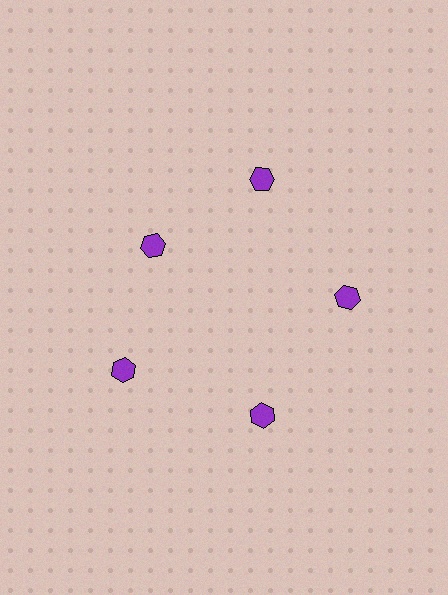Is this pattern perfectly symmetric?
No. The 5 purple hexagons are arranged in a ring, but one element near the 10 o'clock position is pulled inward toward the center, breaking the 5-fold rotational symmetry.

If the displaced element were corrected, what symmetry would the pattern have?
It would have 5-fold rotational symmetry — the pattern would map onto itself every 72 degrees.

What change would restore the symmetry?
The symmetry would be restored by moving it outward, back onto the ring so that all 5 hexagons sit at equal angles and equal distance from the center.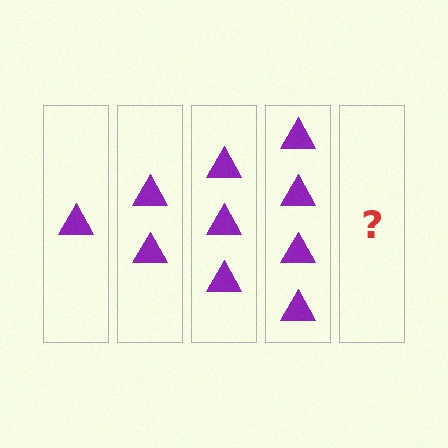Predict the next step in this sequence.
The next step is 5 triangles.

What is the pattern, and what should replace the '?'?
The pattern is that each step adds one more triangle. The '?' should be 5 triangles.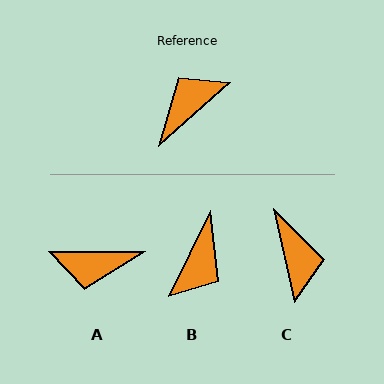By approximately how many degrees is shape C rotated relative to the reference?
Approximately 119 degrees clockwise.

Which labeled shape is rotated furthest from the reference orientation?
B, about 158 degrees away.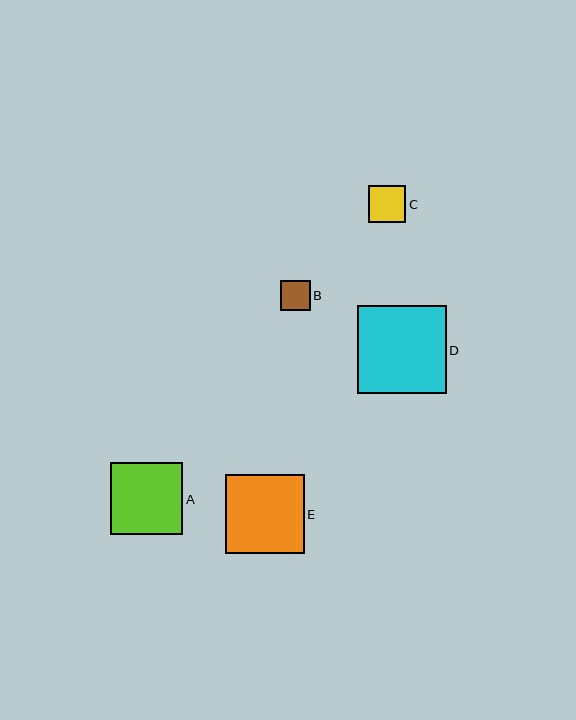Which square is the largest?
Square D is the largest with a size of approximately 88 pixels.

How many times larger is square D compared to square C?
Square D is approximately 2.4 times the size of square C.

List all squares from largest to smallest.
From largest to smallest: D, E, A, C, B.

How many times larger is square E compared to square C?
Square E is approximately 2.1 times the size of square C.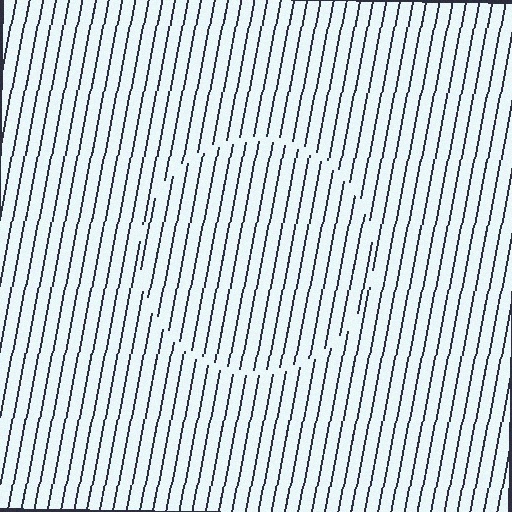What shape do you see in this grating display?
An illusory circle. The interior of the shape contains the same grating, shifted by half a period — the contour is defined by the phase discontinuity where line-ends from the inner and outer gratings abut.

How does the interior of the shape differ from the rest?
The interior of the shape contains the same grating, shifted by half a period — the contour is defined by the phase discontinuity where line-ends from the inner and outer gratings abut.